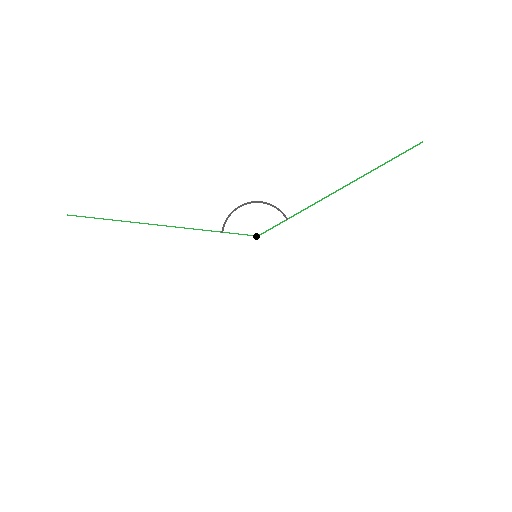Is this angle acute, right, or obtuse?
It is obtuse.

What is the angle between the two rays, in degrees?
Approximately 143 degrees.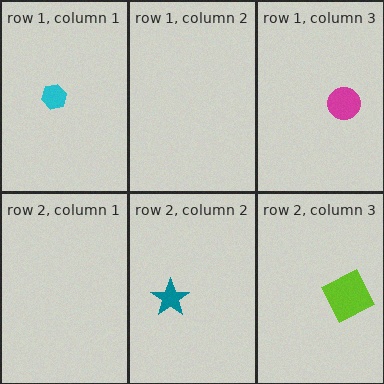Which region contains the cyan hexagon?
The row 1, column 1 region.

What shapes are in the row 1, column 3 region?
The magenta circle.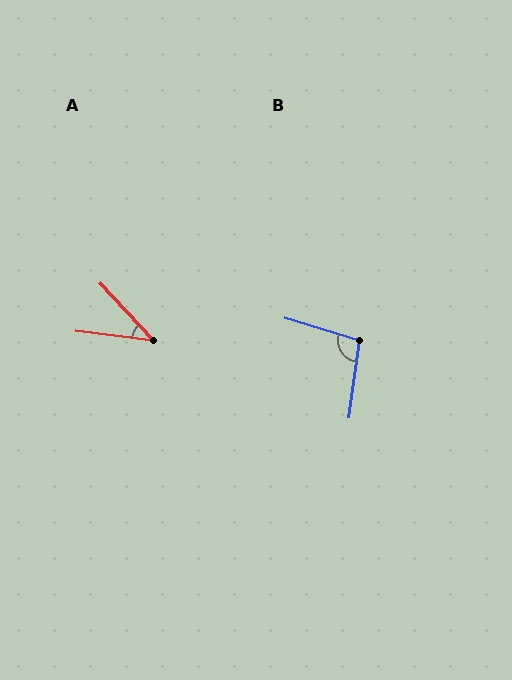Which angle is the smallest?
A, at approximately 40 degrees.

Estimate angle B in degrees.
Approximately 99 degrees.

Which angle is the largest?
B, at approximately 99 degrees.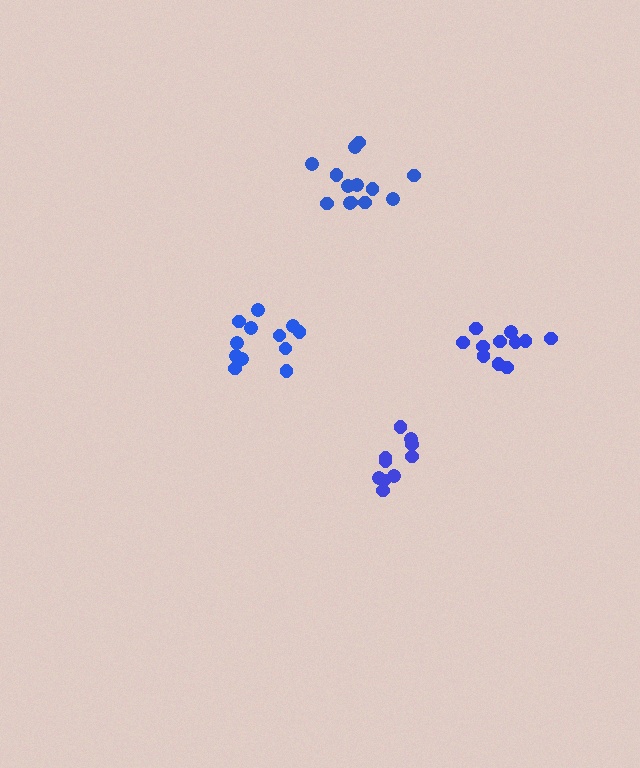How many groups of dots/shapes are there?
There are 4 groups.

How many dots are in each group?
Group 1: 10 dots, Group 2: 13 dots, Group 3: 11 dots, Group 4: 12 dots (46 total).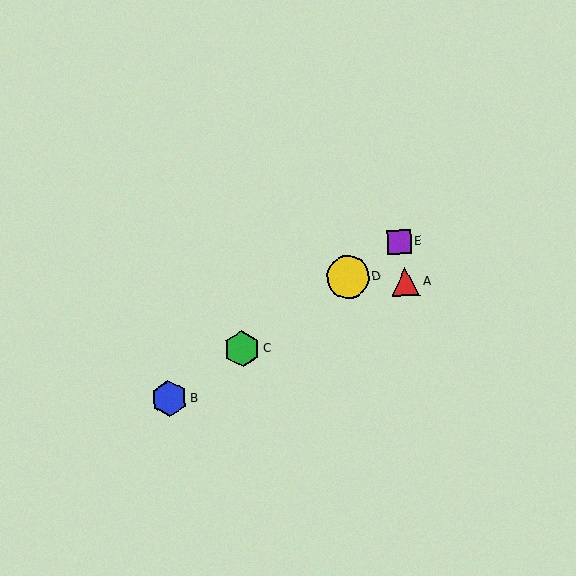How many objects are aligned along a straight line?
4 objects (B, C, D, E) are aligned along a straight line.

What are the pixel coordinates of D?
Object D is at (348, 277).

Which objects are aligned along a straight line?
Objects B, C, D, E are aligned along a straight line.